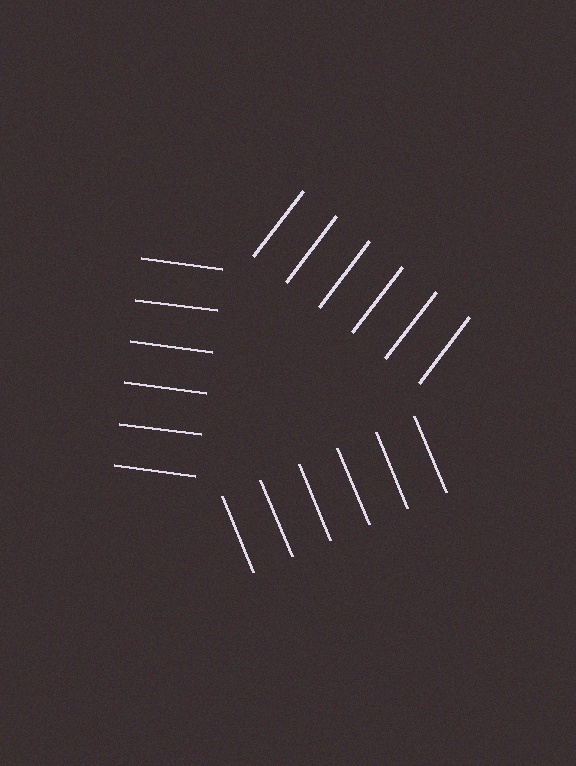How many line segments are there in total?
18 — 6 along each of the 3 edges.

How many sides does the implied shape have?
3 sides — the line-ends trace a triangle.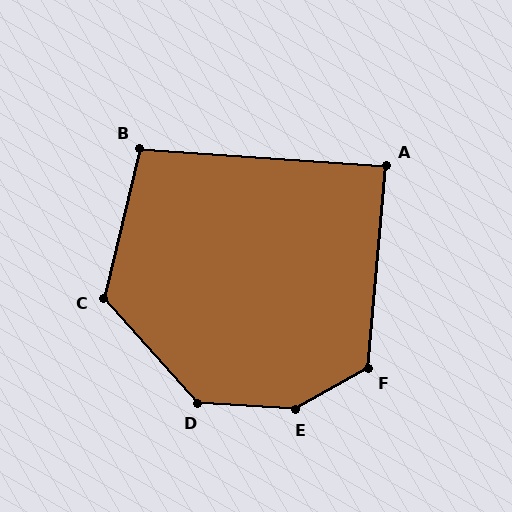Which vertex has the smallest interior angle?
A, at approximately 89 degrees.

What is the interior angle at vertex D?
Approximately 136 degrees (obtuse).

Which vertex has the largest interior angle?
E, at approximately 147 degrees.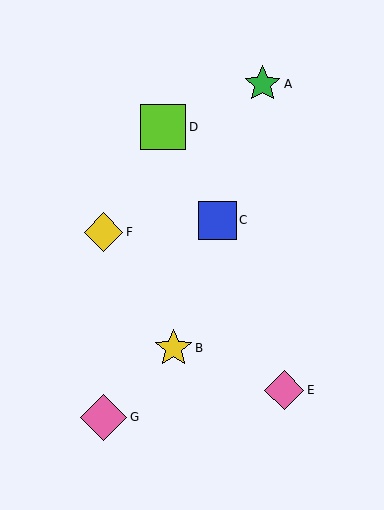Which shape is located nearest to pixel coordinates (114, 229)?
The yellow diamond (labeled F) at (103, 232) is nearest to that location.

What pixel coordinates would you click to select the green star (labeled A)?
Click at (263, 84) to select the green star A.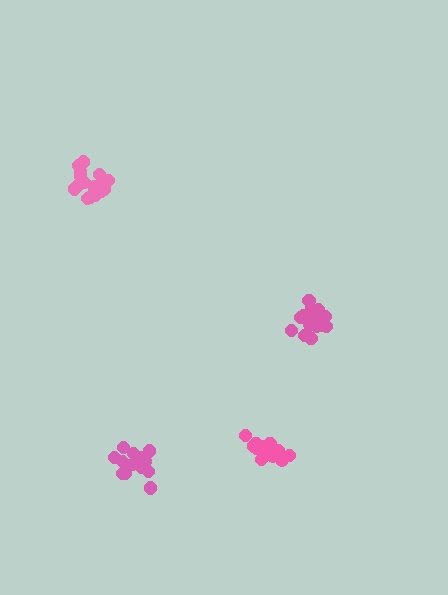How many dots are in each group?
Group 1: 13 dots, Group 2: 19 dots, Group 3: 17 dots, Group 4: 16 dots (65 total).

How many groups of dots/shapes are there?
There are 4 groups.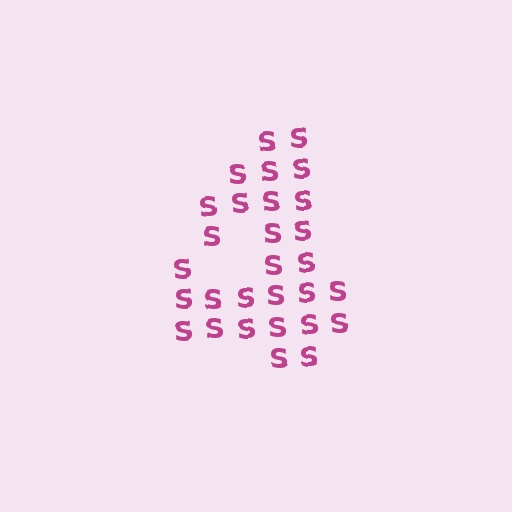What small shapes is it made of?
It is made of small letter S's.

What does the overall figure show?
The overall figure shows the digit 4.